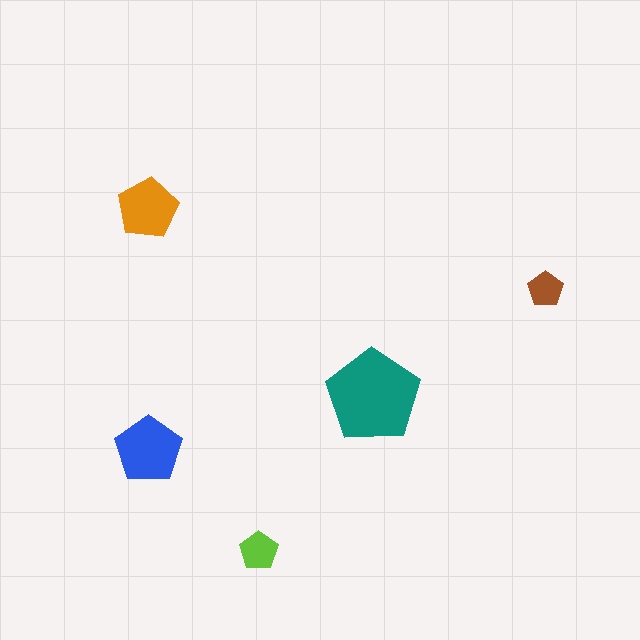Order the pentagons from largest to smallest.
the teal one, the blue one, the orange one, the lime one, the brown one.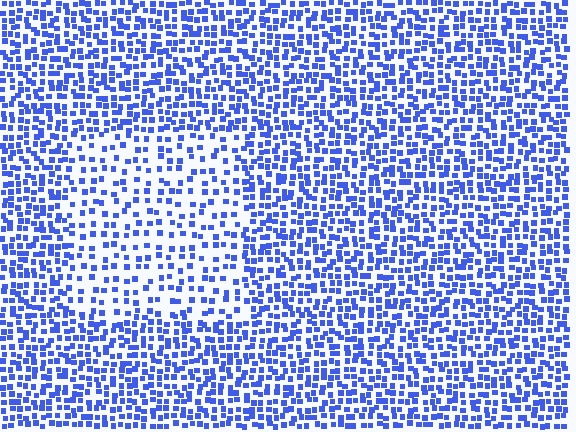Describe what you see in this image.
The image contains small blue elements arranged at two different densities. A rectangle-shaped region is visible where the elements are less densely packed than the surrounding area.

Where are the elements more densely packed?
The elements are more densely packed outside the rectangle boundary.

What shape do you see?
I see a rectangle.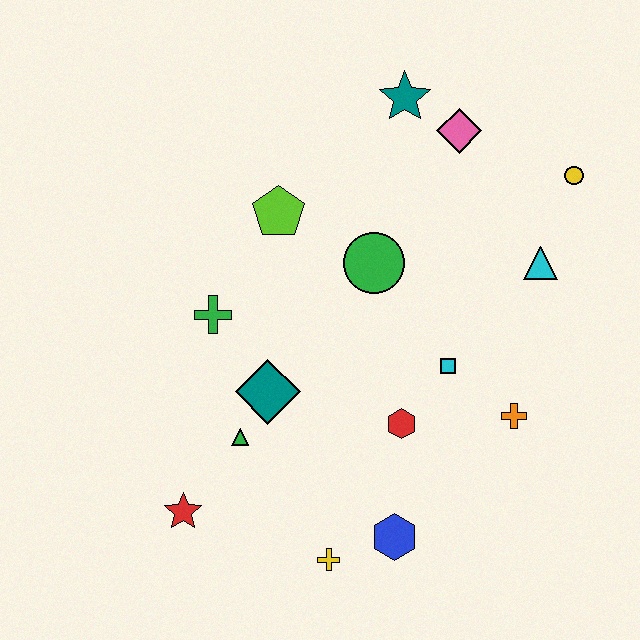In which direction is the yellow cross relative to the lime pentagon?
The yellow cross is below the lime pentagon.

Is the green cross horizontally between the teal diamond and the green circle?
No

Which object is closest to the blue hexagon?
The yellow cross is closest to the blue hexagon.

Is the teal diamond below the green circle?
Yes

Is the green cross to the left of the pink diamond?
Yes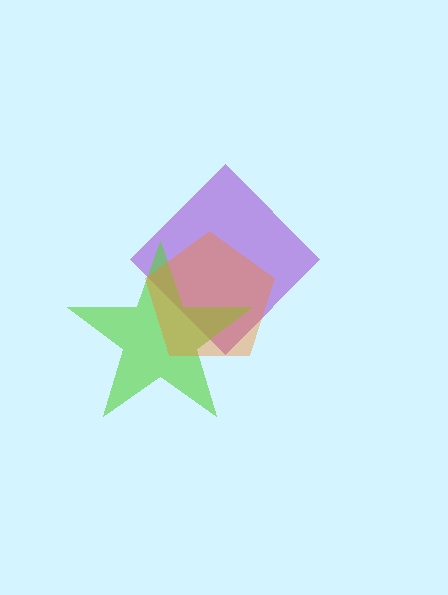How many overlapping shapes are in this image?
There are 3 overlapping shapes in the image.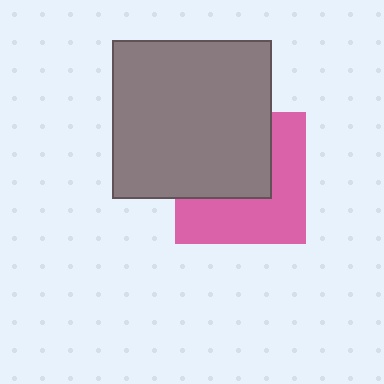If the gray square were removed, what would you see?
You would see the complete pink square.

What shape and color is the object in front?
The object in front is a gray square.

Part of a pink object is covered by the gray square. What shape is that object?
It is a square.